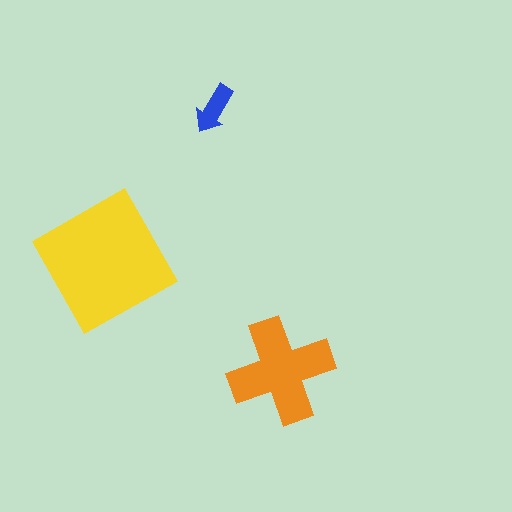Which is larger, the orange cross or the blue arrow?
The orange cross.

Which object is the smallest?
The blue arrow.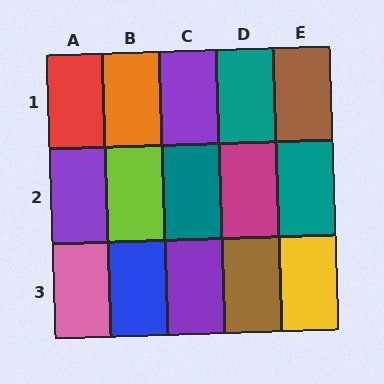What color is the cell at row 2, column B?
Lime.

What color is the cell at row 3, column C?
Purple.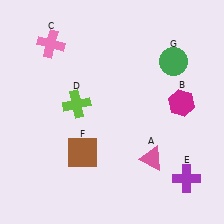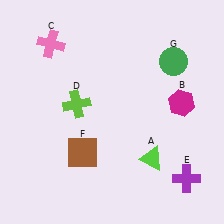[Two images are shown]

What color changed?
The triangle (A) changed from pink in Image 1 to lime in Image 2.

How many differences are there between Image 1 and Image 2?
There is 1 difference between the two images.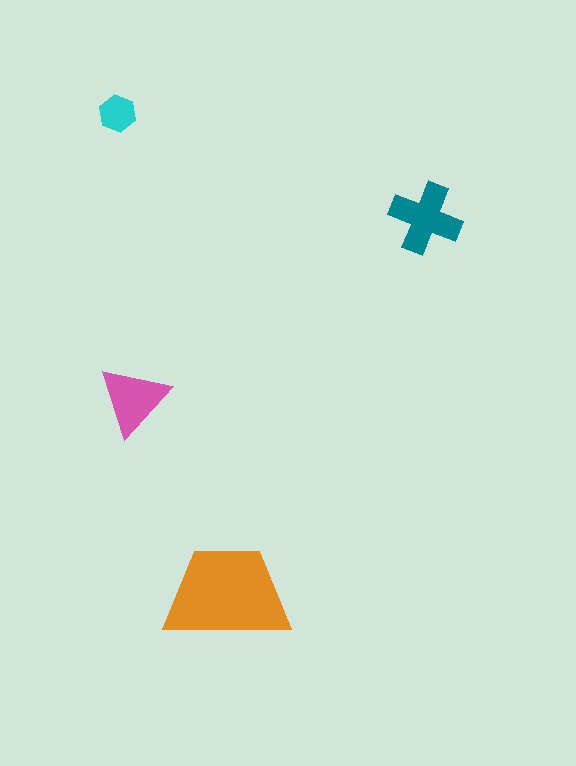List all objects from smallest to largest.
The cyan hexagon, the pink triangle, the teal cross, the orange trapezoid.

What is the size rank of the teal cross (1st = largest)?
2nd.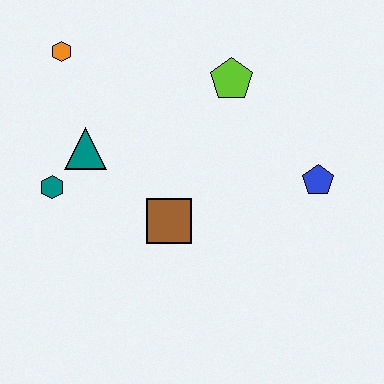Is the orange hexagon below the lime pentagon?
No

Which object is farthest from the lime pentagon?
The teal hexagon is farthest from the lime pentagon.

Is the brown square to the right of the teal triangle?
Yes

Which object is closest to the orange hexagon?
The teal triangle is closest to the orange hexagon.